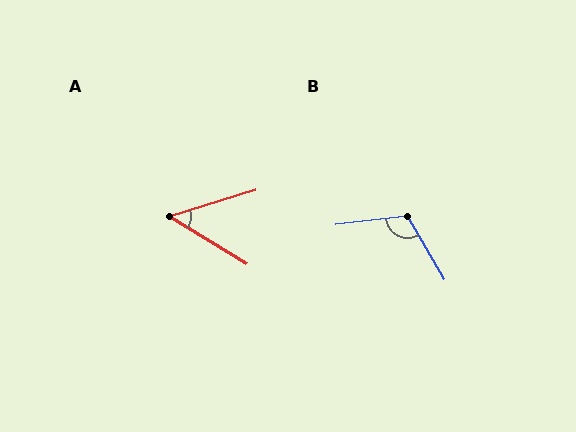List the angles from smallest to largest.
A (48°), B (113°).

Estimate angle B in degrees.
Approximately 113 degrees.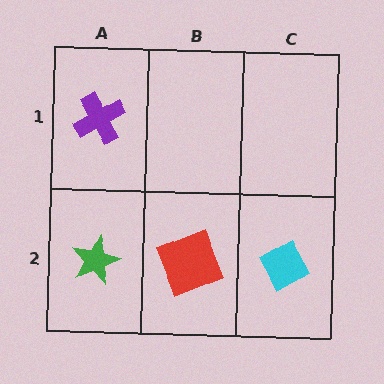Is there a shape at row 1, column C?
No, that cell is empty.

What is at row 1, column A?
A purple cross.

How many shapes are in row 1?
1 shape.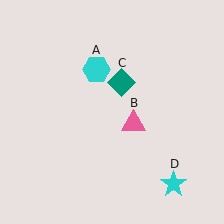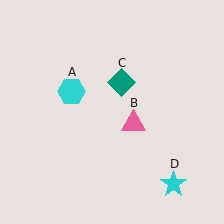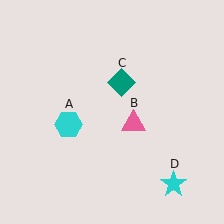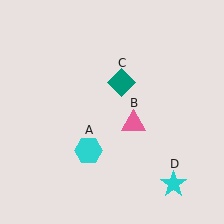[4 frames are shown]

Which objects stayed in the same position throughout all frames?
Pink triangle (object B) and teal diamond (object C) and cyan star (object D) remained stationary.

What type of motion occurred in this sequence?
The cyan hexagon (object A) rotated counterclockwise around the center of the scene.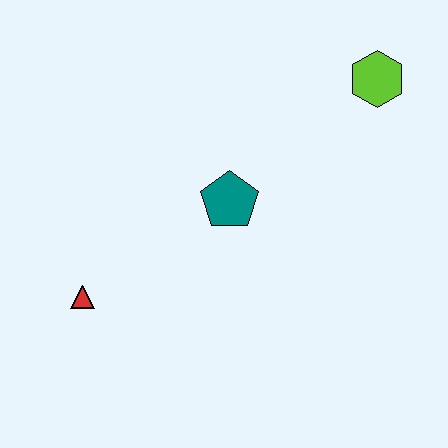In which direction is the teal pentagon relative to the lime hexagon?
The teal pentagon is to the left of the lime hexagon.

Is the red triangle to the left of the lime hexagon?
Yes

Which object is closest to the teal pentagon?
The red triangle is closest to the teal pentagon.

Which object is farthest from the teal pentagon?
The lime hexagon is farthest from the teal pentagon.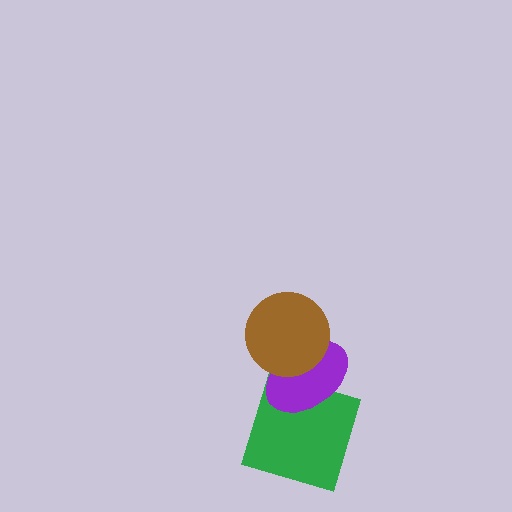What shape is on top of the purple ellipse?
The brown circle is on top of the purple ellipse.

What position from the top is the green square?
The green square is 3rd from the top.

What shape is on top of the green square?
The purple ellipse is on top of the green square.